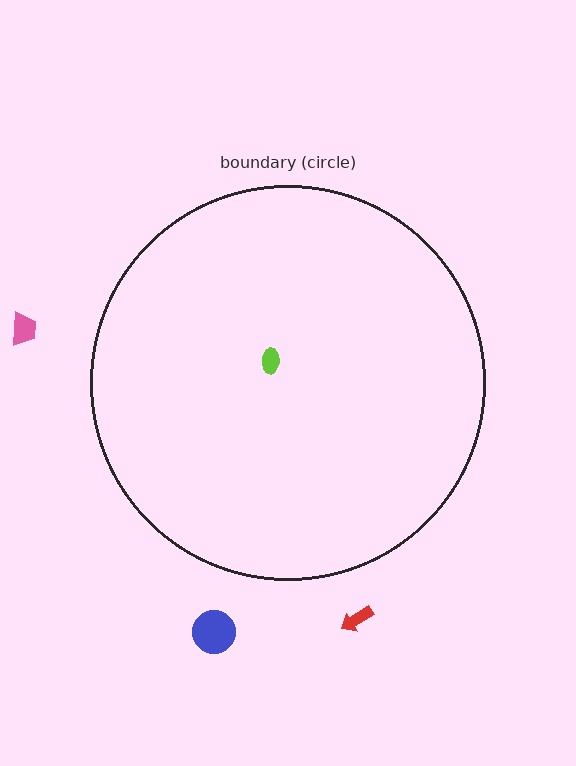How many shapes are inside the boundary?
1 inside, 3 outside.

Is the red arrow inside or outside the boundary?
Outside.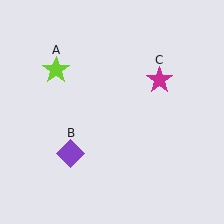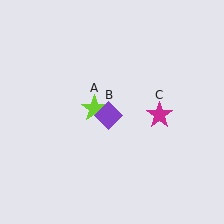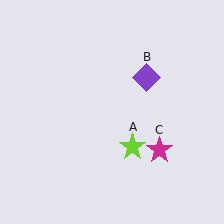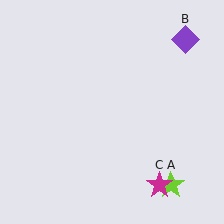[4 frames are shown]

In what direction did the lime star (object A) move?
The lime star (object A) moved down and to the right.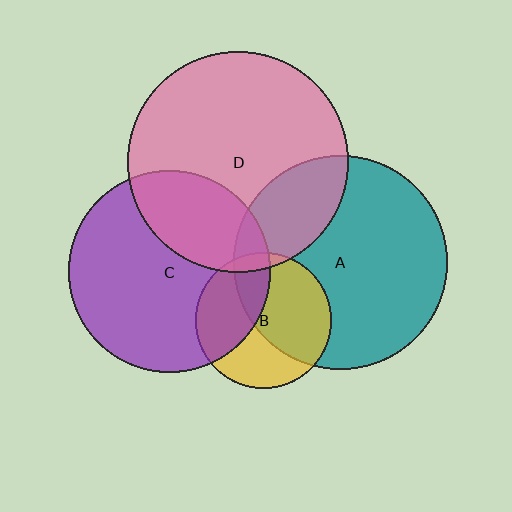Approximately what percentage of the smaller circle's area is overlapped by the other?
Approximately 55%.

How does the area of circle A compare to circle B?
Approximately 2.5 times.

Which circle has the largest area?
Circle D (pink).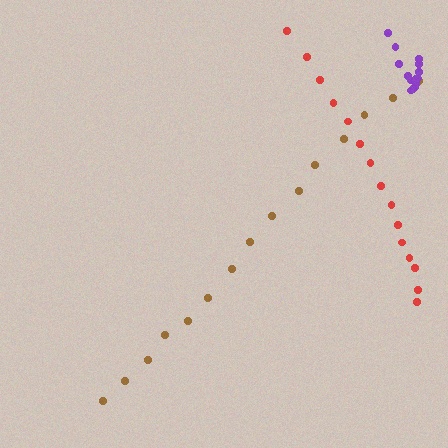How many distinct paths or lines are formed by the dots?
There are 3 distinct paths.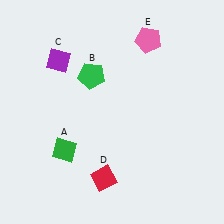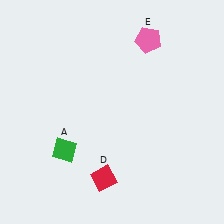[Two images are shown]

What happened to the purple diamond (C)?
The purple diamond (C) was removed in Image 2. It was in the top-left area of Image 1.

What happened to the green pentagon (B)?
The green pentagon (B) was removed in Image 2. It was in the top-left area of Image 1.